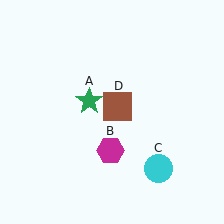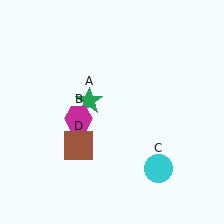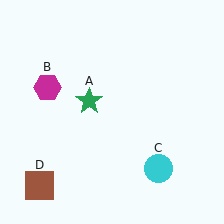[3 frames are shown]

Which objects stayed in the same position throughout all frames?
Green star (object A) and cyan circle (object C) remained stationary.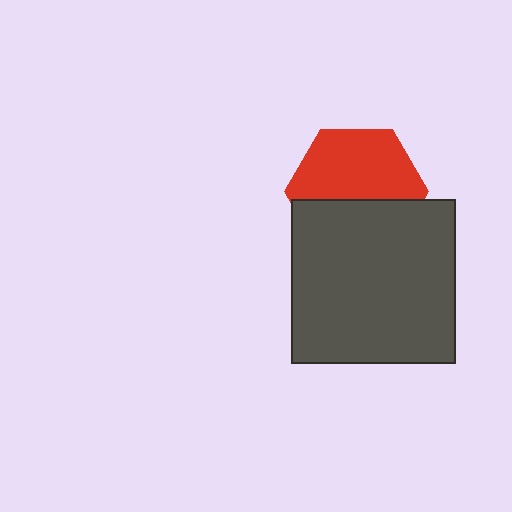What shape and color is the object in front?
The object in front is a dark gray square.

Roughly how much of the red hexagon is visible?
About half of it is visible (roughly 58%).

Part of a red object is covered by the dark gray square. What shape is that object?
It is a hexagon.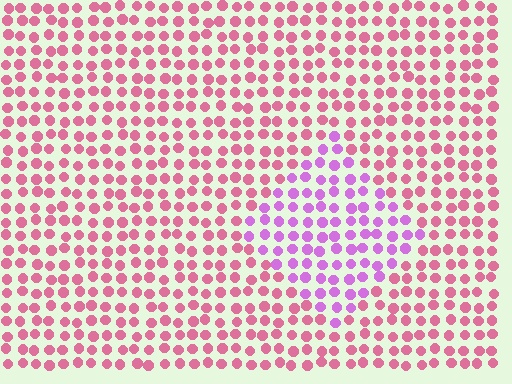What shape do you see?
I see a diamond.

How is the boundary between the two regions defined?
The boundary is defined purely by a slight shift in hue (about 43 degrees). Spacing, size, and orientation are identical on both sides.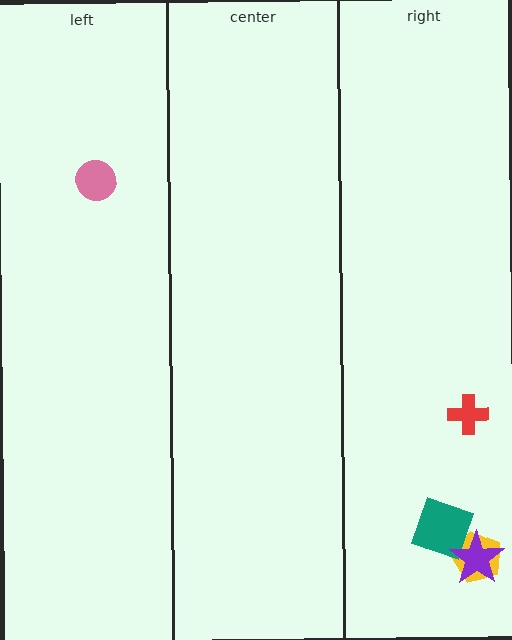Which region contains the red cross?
The right region.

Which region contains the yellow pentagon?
The right region.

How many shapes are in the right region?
4.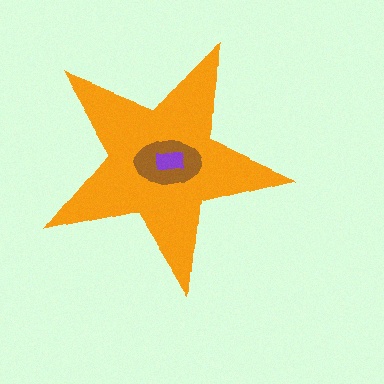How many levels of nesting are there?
3.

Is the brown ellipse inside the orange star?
Yes.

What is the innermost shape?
The purple rectangle.